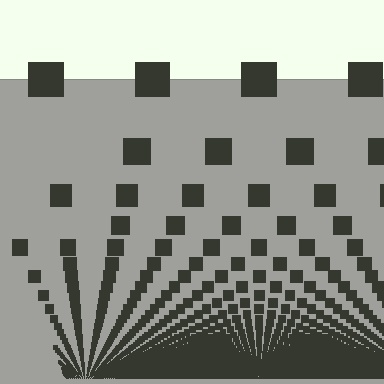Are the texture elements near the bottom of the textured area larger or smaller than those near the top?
Smaller. The gradient is inverted — elements near the bottom are smaller and denser.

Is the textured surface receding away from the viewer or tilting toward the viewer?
The surface appears to tilt toward the viewer. Texture elements get larger and sparser toward the top.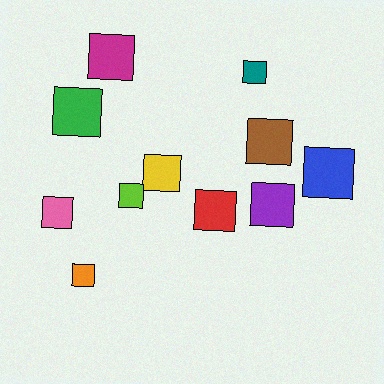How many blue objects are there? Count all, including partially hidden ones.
There is 1 blue object.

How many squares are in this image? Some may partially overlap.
There are 11 squares.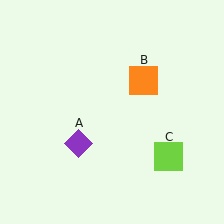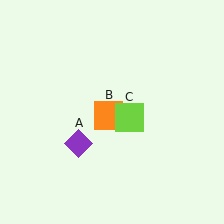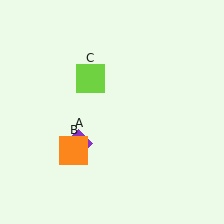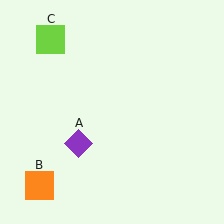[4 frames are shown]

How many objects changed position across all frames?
2 objects changed position: orange square (object B), lime square (object C).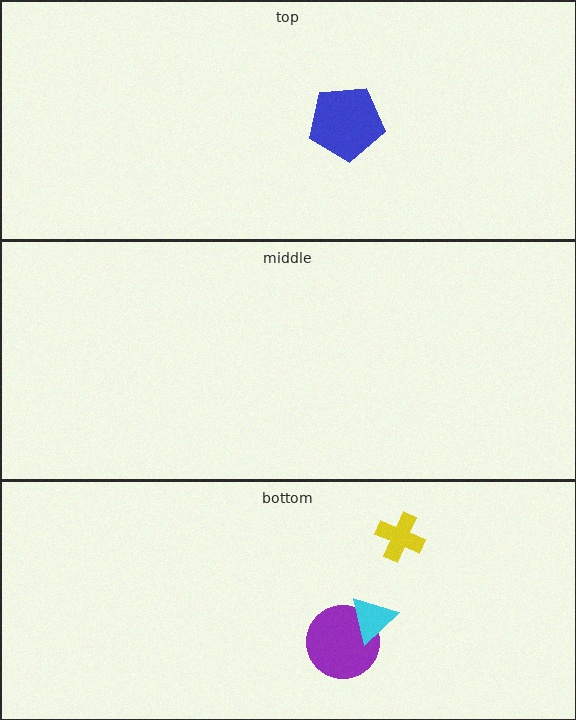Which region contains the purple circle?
The bottom region.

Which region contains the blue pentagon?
The top region.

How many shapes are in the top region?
1.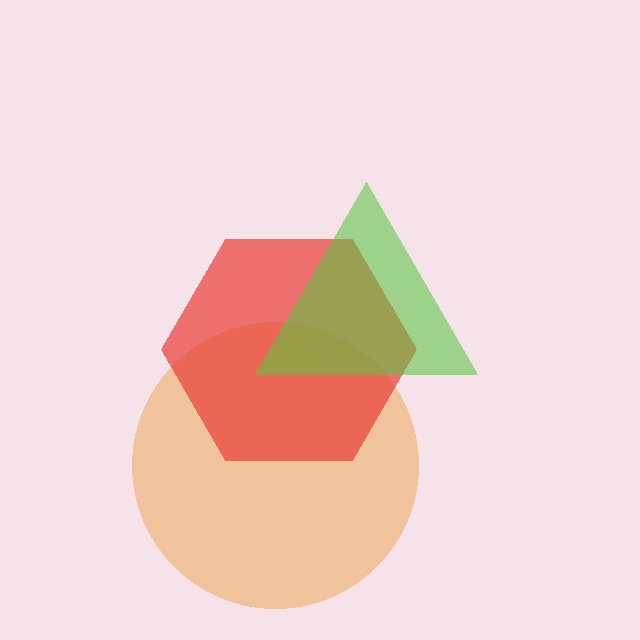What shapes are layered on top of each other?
The layered shapes are: an orange circle, a red hexagon, a lime triangle.